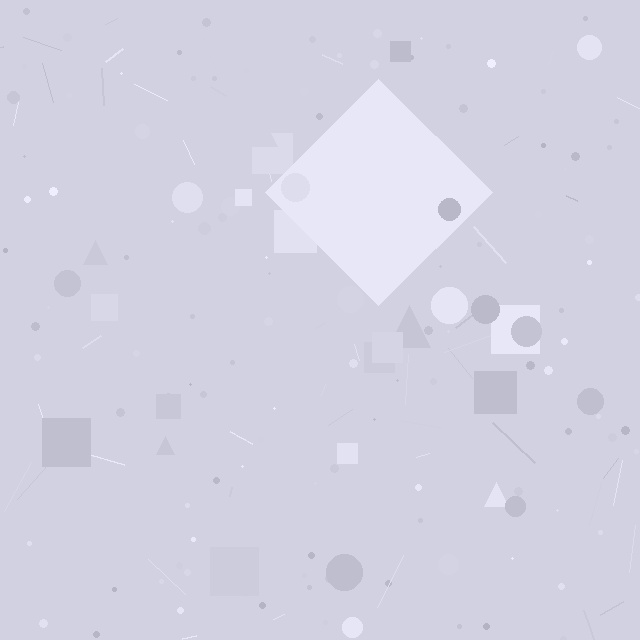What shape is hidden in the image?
A diamond is hidden in the image.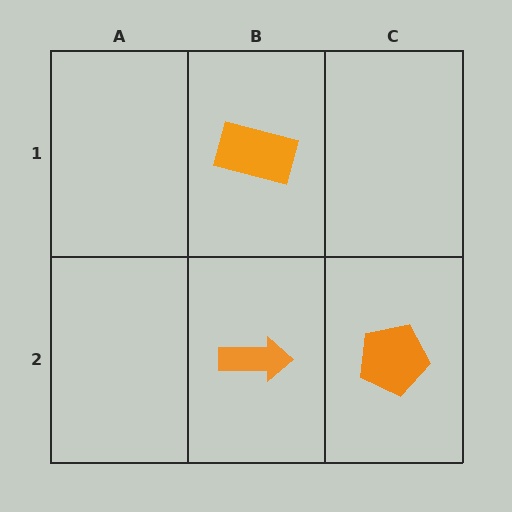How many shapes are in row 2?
2 shapes.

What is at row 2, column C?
An orange pentagon.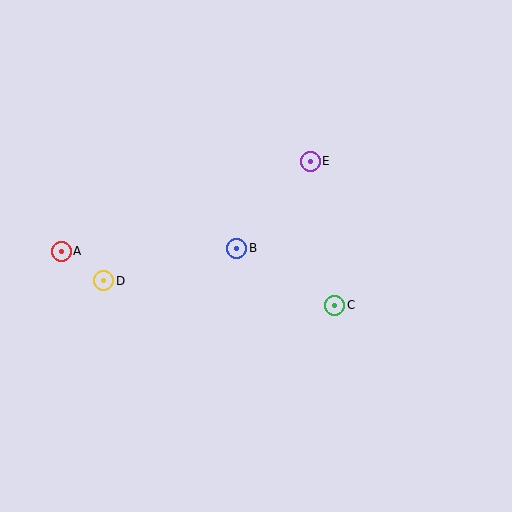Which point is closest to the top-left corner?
Point A is closest to the top-left corner.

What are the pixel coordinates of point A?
Point A is at (61, 251).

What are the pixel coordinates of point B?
Point B is at (237, 248).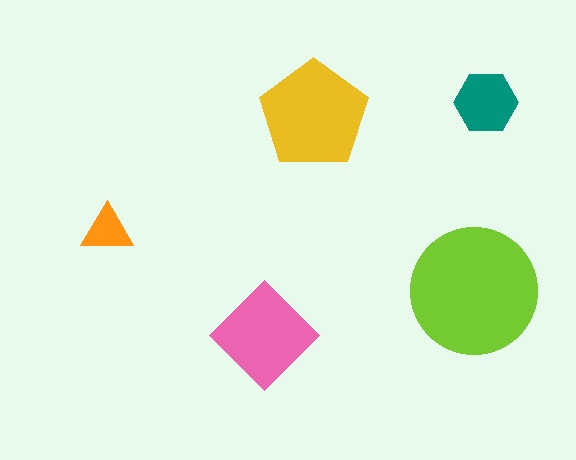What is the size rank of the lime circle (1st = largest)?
1st.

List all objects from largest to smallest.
The lime circle, the yellow pentagon, the pink diamond, the teal hexagon, the orange triangle.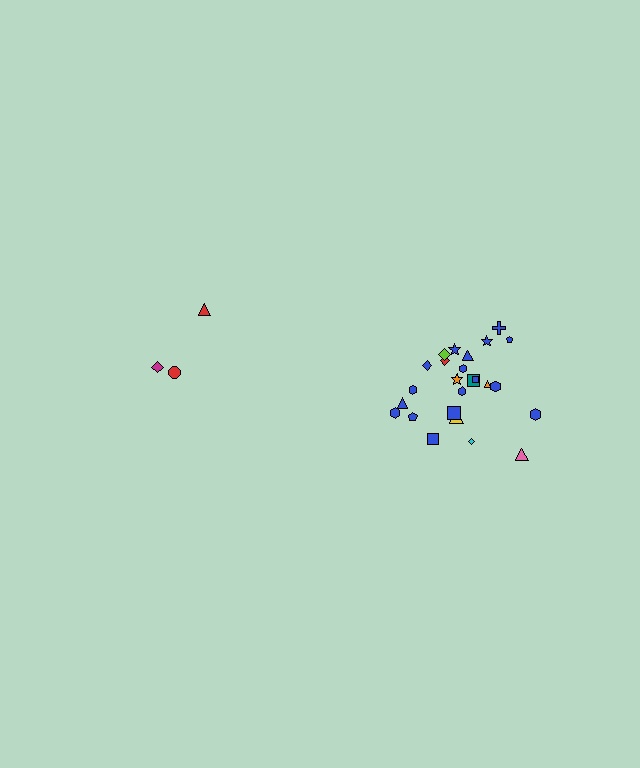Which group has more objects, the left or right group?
The right group.